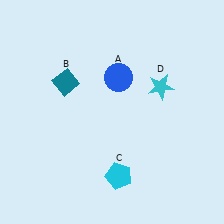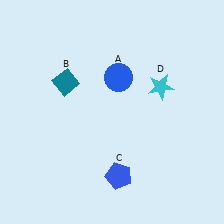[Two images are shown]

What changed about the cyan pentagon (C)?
In Image 1, C is cyan. In Image 2, it changed to blue.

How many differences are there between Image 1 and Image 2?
There is 1 difference between the two images.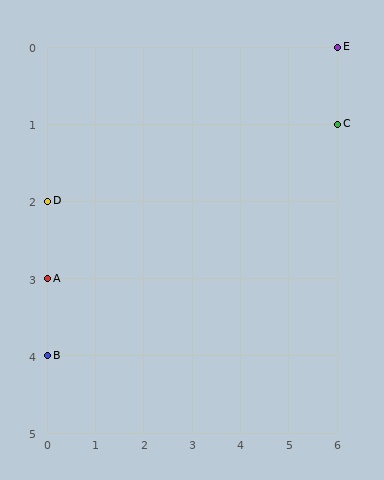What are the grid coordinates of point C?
Point C is at grid coordinates (6, 1).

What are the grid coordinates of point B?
Point B is at grid coordinates (0, 4).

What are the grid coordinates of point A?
Point A is at grid coordinates (0, 3).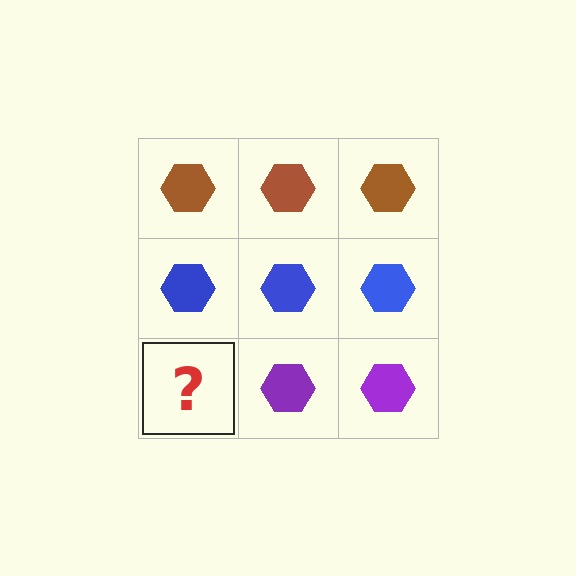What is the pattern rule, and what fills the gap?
The rule is that each row has a consistent color. The gap should be filled with a purple hexagon.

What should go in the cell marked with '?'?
The missing cell should contain a purple hexagon.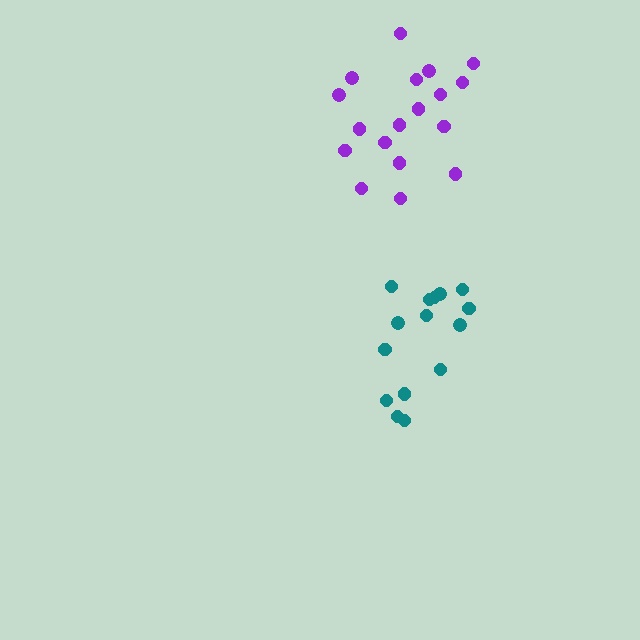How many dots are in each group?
Group 1: 15 dots, Group 2: 18 dots (33 total).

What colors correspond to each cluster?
The clusters are colored: teal, purple.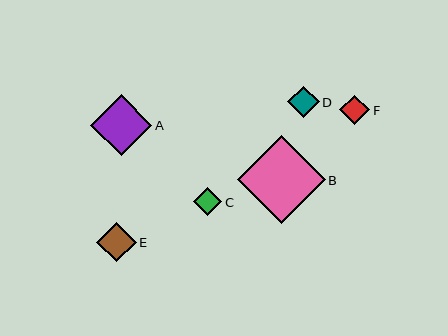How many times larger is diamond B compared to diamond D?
Diamond B is approximately 2.8 times the size of diamond D.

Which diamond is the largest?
Diamond B is the largest with a size of approximately 87 pixels.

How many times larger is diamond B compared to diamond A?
Diamond B is approximately 1.4 times the size of diamond A.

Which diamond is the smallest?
Diamond C is the smallest with a size of approximately 28 pixels.